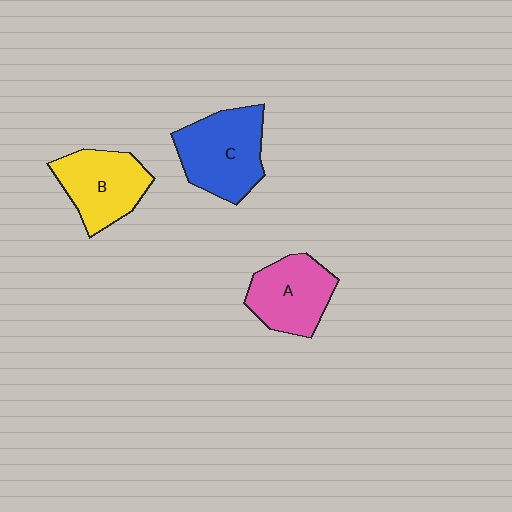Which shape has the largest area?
Shape C (blue).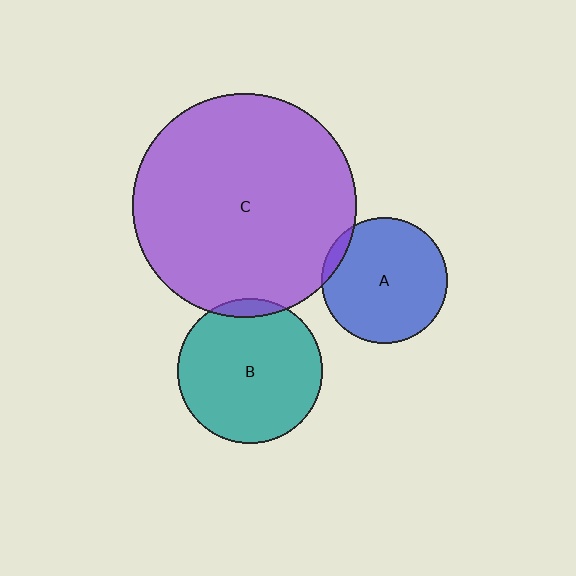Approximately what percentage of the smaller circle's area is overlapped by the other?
Approximately 5%.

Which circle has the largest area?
Circle C (purple).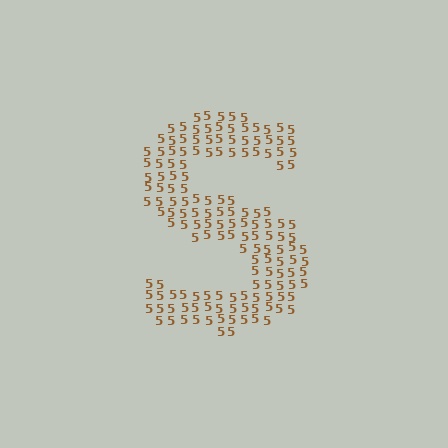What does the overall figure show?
The overall figure shows the letter S.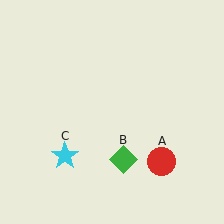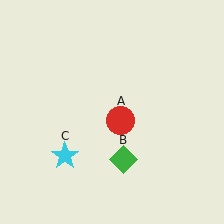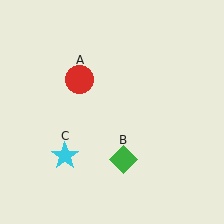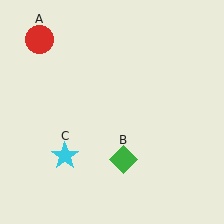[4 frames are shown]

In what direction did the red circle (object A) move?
The red circle (object A) moved up and to the left.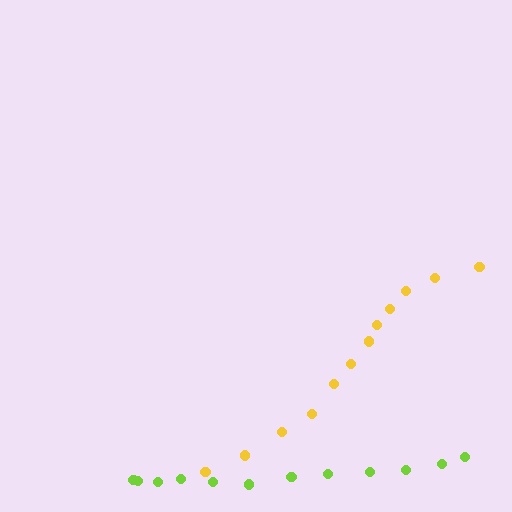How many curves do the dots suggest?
There are 2 distinct paths.